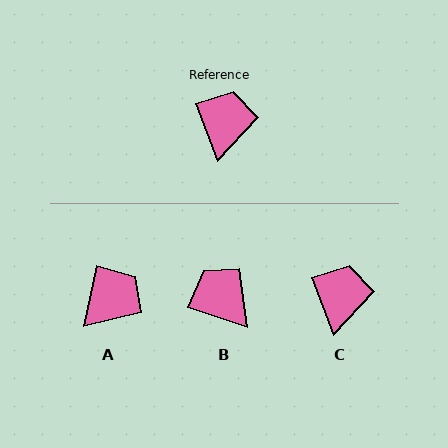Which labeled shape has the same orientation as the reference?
C.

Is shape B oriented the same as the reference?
No, it is off by about 50 degrees.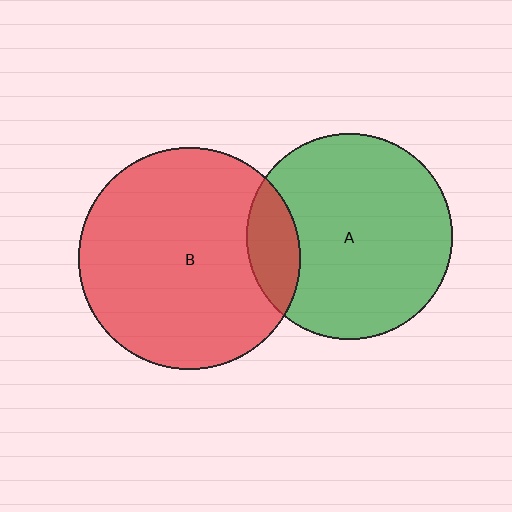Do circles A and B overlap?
Yes.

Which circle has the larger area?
Circle B (red).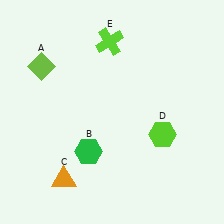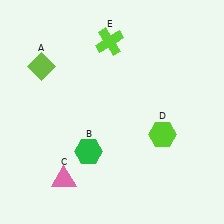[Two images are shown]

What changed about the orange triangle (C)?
In Image 1, C is orange. In Image 2, it changed to pink.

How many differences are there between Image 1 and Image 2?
There is 1 difference between the two images.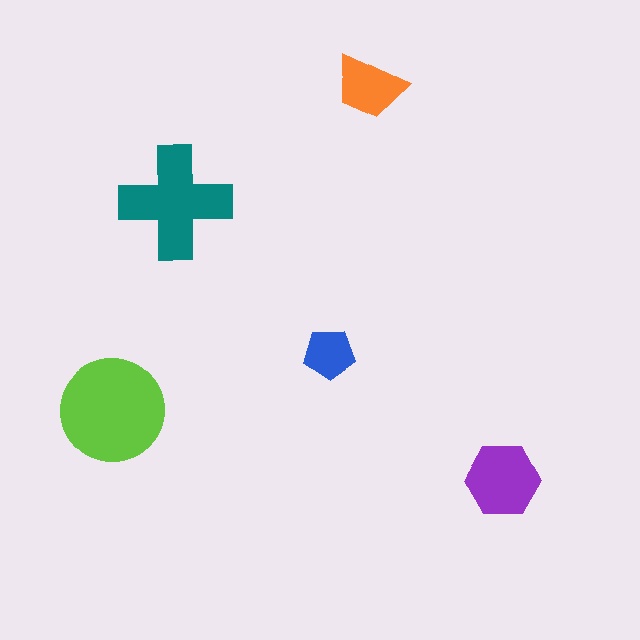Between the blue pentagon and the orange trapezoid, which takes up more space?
The orange trapezoid.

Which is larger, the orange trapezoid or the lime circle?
The lime circle.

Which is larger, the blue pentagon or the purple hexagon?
The purple hexagon.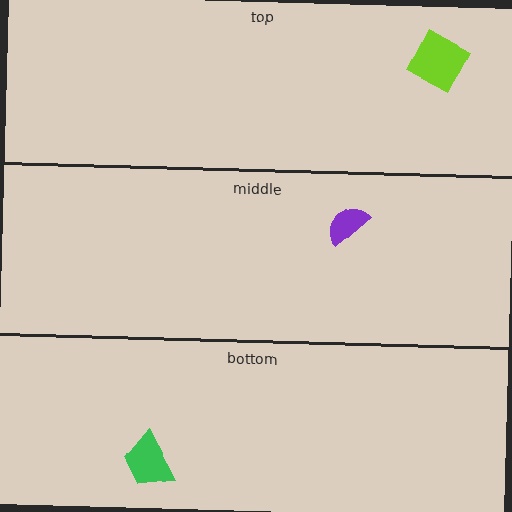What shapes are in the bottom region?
The green trapezoid.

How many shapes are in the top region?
1.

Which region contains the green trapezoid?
The bottom region.